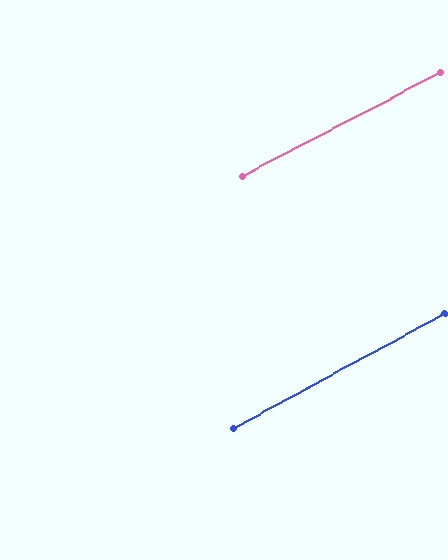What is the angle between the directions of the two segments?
Approximately 1 degree.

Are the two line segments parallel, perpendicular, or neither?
Parallel — their directions differ by only 1.0°.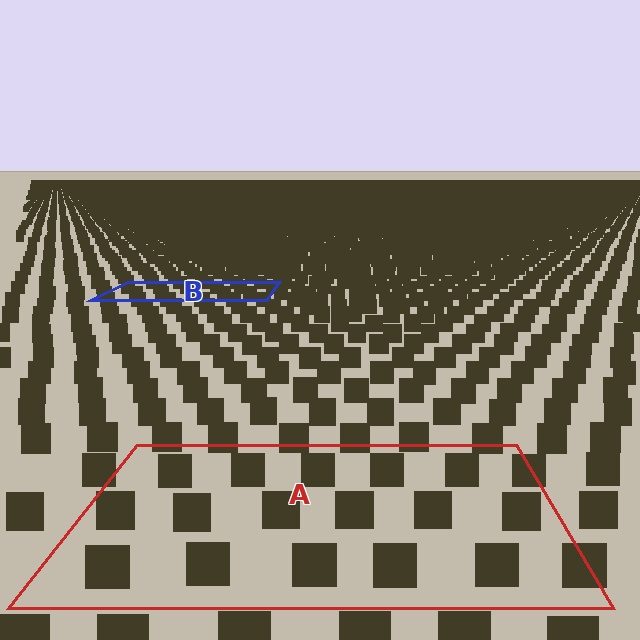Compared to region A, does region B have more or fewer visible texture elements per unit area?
Region B has more texture elements per unit area — they are packed more densely because it is farther away.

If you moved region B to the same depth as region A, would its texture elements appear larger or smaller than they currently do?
They would appear larger. At a closer depth, the same texture elements are projected at a bigger on-screen size.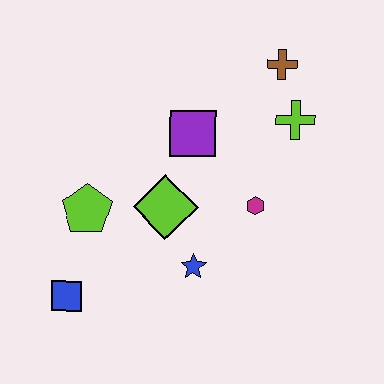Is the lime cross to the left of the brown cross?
No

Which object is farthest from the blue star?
The brown cross is farthest from the blue star.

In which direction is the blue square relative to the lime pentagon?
The blue square is below the lime pentagon.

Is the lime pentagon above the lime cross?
No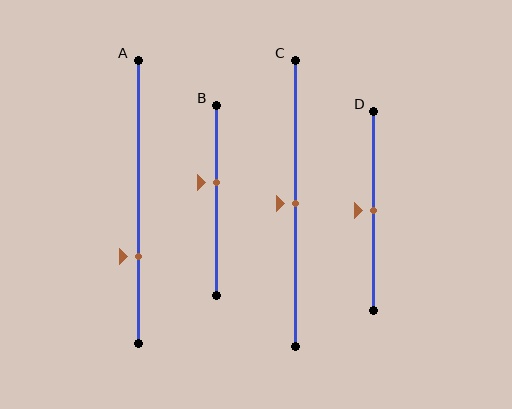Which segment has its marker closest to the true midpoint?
Segment C has its marker closest to the true midpoint.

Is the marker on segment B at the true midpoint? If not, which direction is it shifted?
No, the marker on segment B is shifted upward by about 9% of the segment length.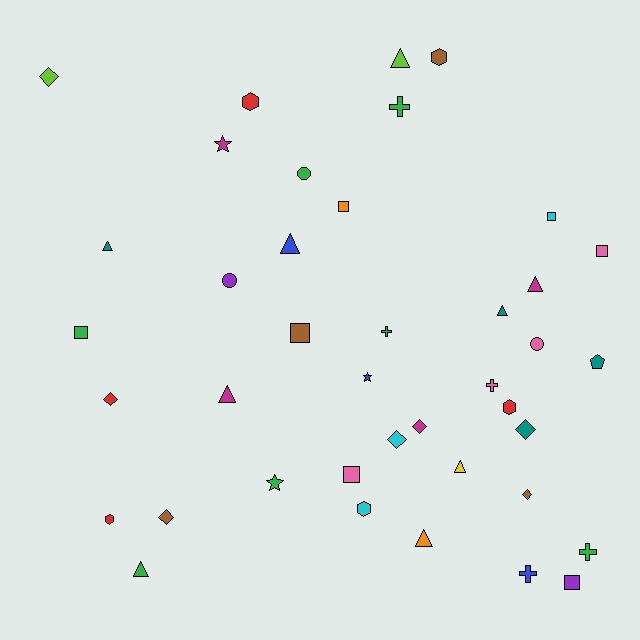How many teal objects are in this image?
There are 4 teal objects.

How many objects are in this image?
There are 40 objects.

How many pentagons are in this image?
There is 1 pentagon.